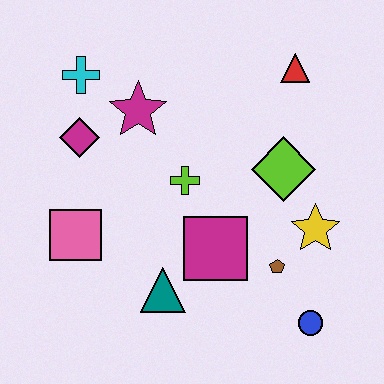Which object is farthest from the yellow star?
The cyan cross is farthest from the yellow star.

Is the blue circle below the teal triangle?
Yes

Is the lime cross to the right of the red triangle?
No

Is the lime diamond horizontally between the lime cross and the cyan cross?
No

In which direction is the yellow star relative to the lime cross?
The yellow star is to the right of the lime cross.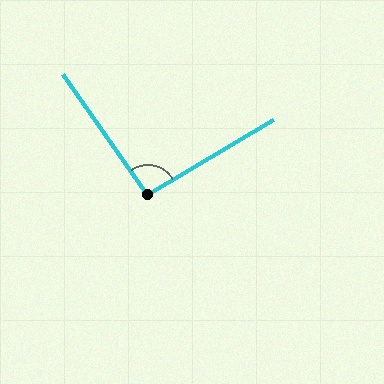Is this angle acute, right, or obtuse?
It is approximately a right angle.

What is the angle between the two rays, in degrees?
Approximately 94 degrees.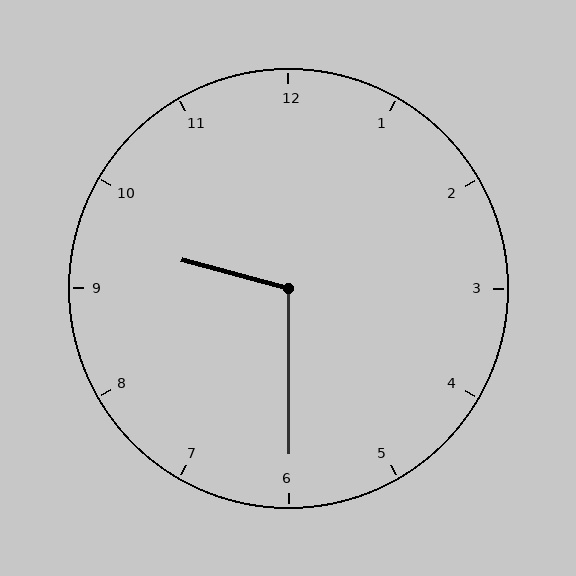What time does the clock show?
9:30.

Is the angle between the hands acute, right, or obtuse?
It is obtuse.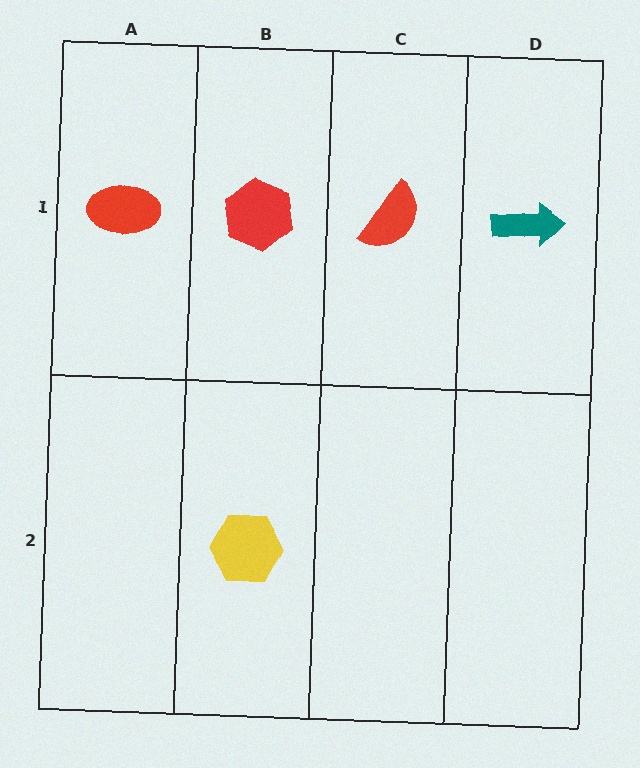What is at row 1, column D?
A teal arrow.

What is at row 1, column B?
A red hexagon.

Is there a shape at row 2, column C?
No, that cell is empty.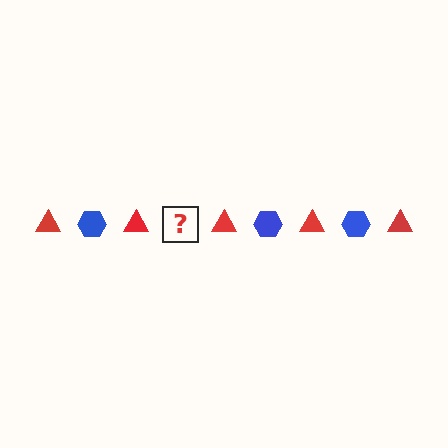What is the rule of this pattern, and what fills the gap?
The rule is that the pattern alternates between red triangle and blue hexagon. The gap should be filled with a blue hexagon.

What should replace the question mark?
The question mark should be replaced with a blue hexagon.